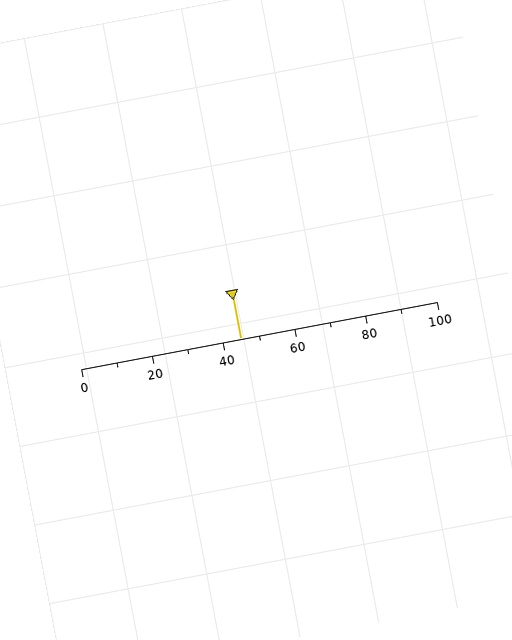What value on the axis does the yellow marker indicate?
The marker indicates approximately 45.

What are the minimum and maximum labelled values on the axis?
The axis runs from 0 to 100.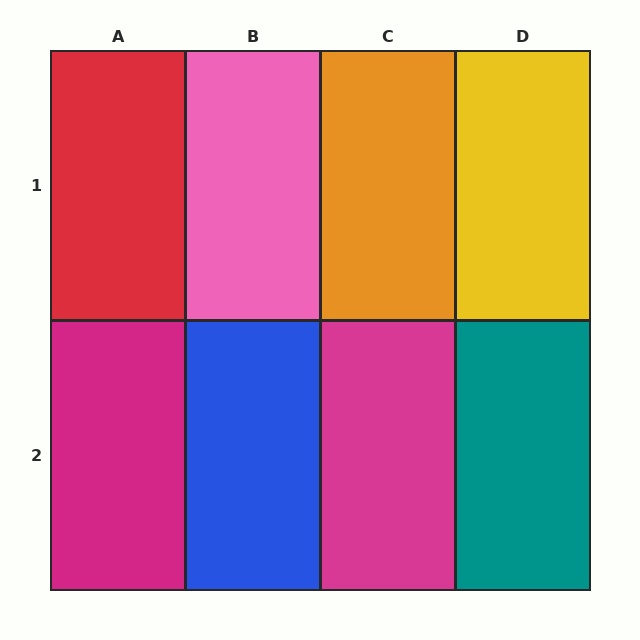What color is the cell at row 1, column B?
Pink.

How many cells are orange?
1 cell is orange.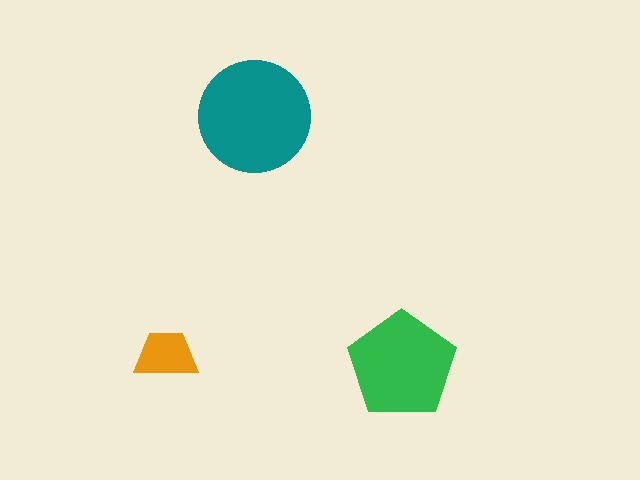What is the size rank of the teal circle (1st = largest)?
1st.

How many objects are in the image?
There are 3 objects in the image.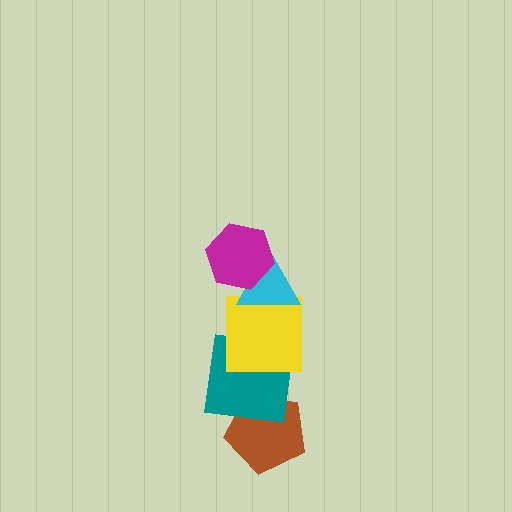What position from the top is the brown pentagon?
The brown pentagon is 5th from the top.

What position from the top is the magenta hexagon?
The magenta hexagon is 1st from the top.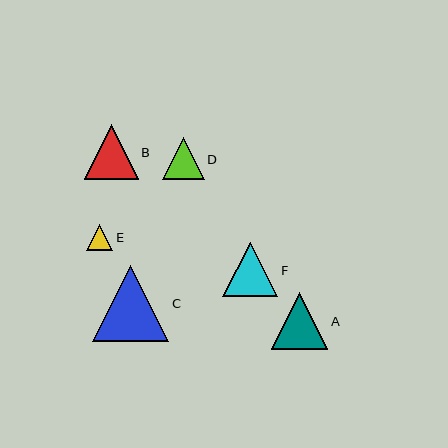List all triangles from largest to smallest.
From largest to smallest: C, A, F, B, D, E.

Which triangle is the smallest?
Triangle E is the smallest with a size of approximately 26 pixels.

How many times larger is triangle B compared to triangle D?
Triangle B is approximately 1.3 times the size of triangle D.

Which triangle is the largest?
Triangle C is the largest with a size of approximately 76 pixels.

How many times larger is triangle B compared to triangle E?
Triangle B is approximately 2.1 times the size of triangle E.